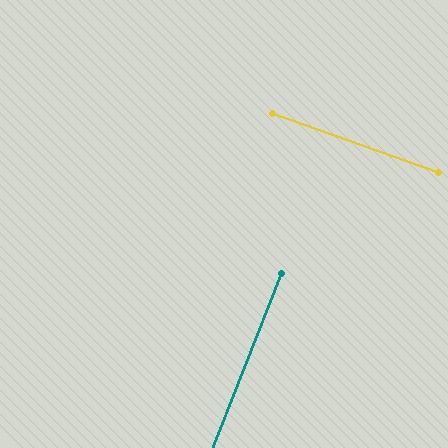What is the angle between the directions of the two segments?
Approximately 88 degrees.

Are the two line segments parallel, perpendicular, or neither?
Perpendicular — they meet at approximately 88°.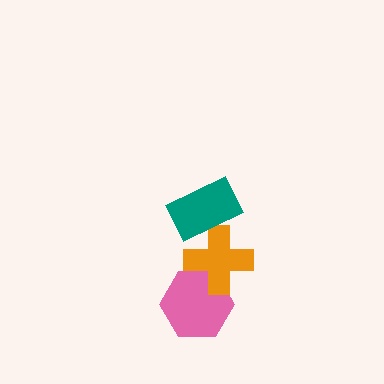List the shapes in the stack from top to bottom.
From top to bottom: the teal rectangle, the orange cross, the pink hexagon.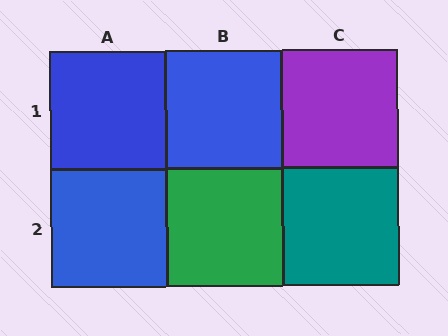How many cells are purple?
1 cell is purple.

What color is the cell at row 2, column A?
Blue.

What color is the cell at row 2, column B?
Green.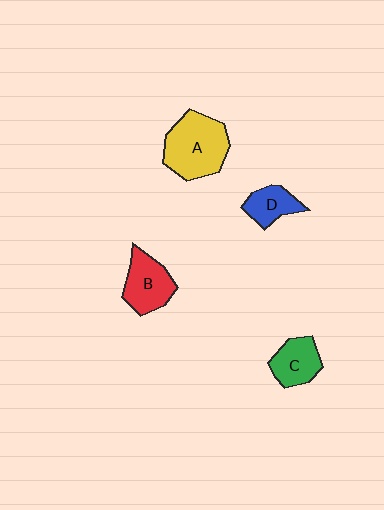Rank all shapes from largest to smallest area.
From largest to smallest: A (yellow), B (red), C (green), D (blue).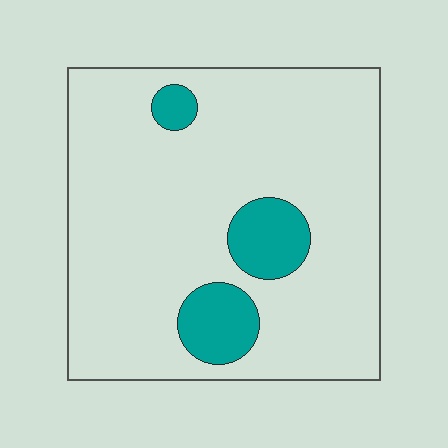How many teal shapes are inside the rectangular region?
3.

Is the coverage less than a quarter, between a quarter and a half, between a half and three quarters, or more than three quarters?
Less than a quarter.